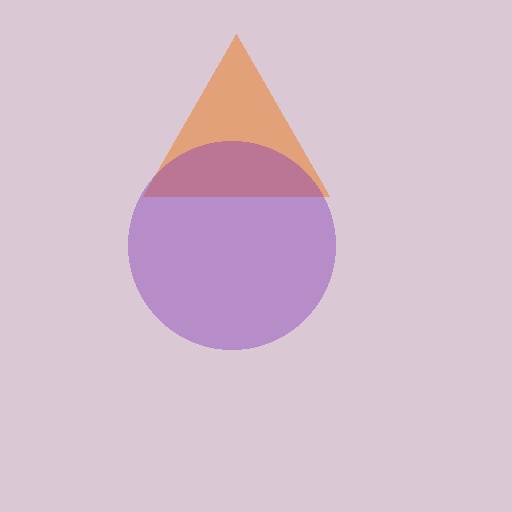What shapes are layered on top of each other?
The layered shapes are: an orange triangle, a purple circle.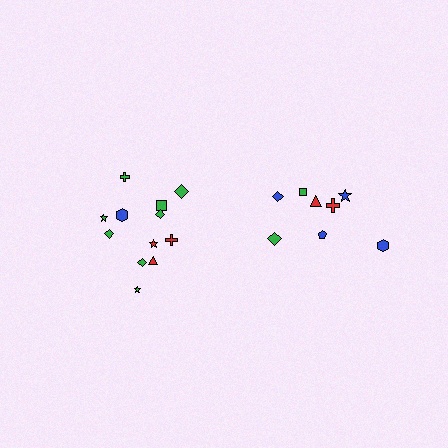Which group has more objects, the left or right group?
The left group.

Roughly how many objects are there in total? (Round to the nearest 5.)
Roughly 20 objects in total.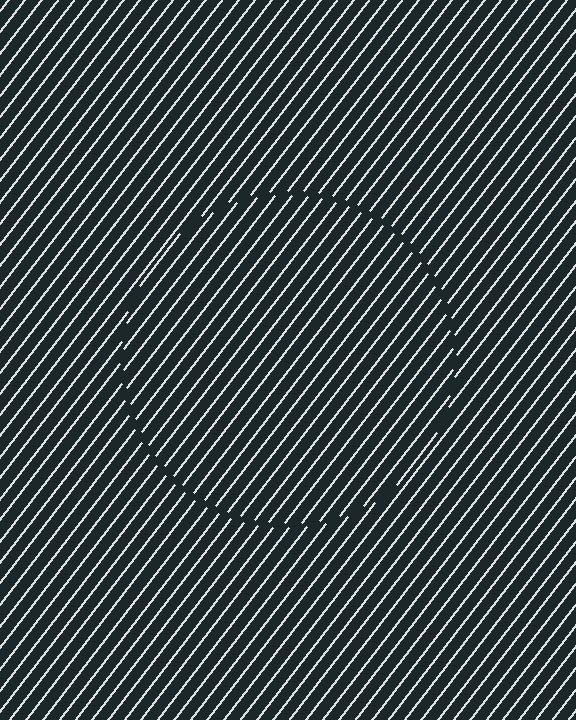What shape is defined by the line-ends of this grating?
An illusory circle. The interior of the shape contains the same grating, shifted by half a period — the contour is defined by the phase discontinuity where line-ends from the inner and outer gratings abut.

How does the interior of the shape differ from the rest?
The interior of the shape contains the same grating, shifted by half a period — the contour is defined by the phase discontinuity where line-ends from the inner and outer gratings abut.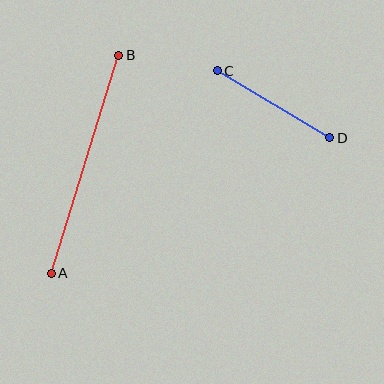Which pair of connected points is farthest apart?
Points A and B are farthest apart.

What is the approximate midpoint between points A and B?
The midpoint is at approximately (85, 164) pixels.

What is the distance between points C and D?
The distance is approximately 131 pixels.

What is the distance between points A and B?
The distance is approximately 228 pixels.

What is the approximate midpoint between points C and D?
The midpoint is at approximately (274, 104) pixels.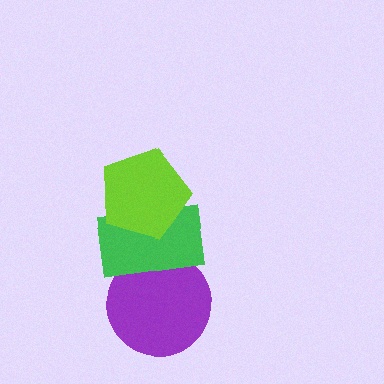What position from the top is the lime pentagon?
The lime pentagon is 1st from the top.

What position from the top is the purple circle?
The purple circle is 3rd from the top.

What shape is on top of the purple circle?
The green rectangle is on top of the purple circle.